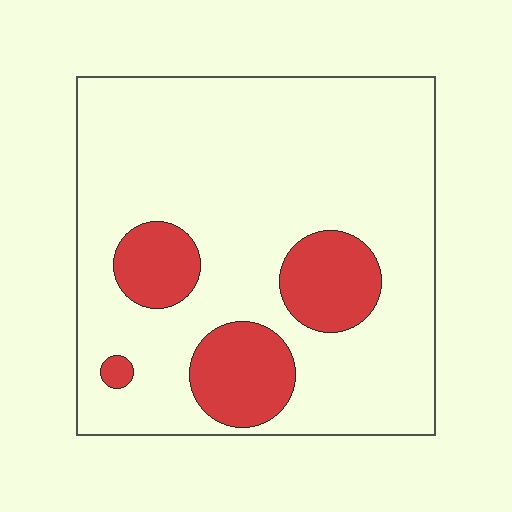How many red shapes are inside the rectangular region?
4.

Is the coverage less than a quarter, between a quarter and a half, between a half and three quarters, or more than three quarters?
Less than a quarter.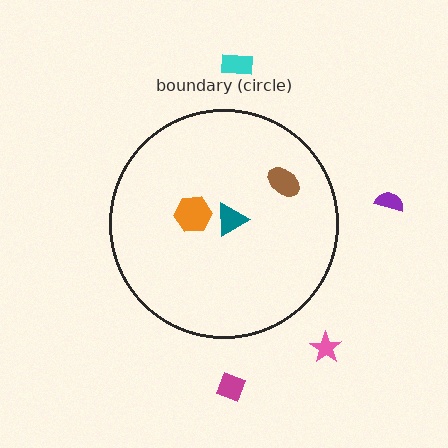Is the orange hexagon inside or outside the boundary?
Inside.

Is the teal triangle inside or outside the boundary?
Inside.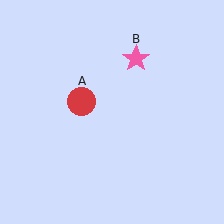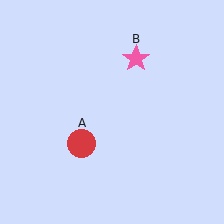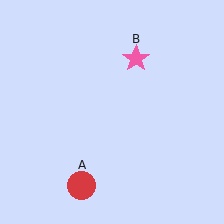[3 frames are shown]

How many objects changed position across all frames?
1 object changed position: red circle (object A).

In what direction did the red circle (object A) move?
The red circle (object A) moved down.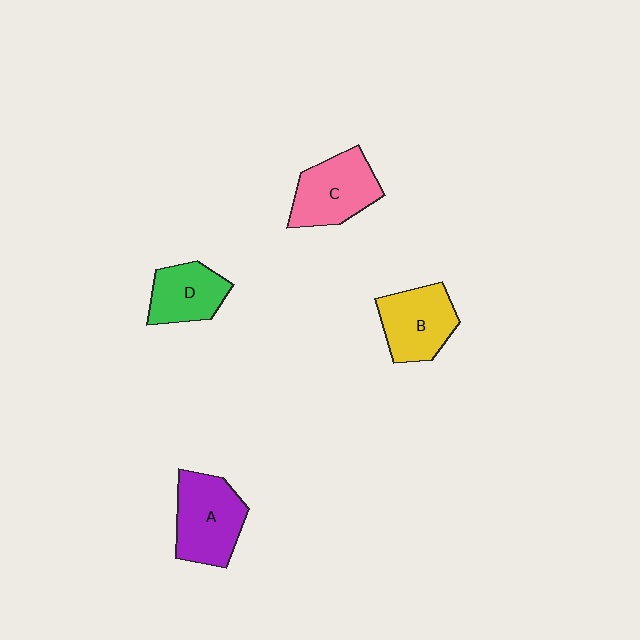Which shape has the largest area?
Shape A (purple).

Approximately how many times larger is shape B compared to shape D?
Approximately 1.2 times.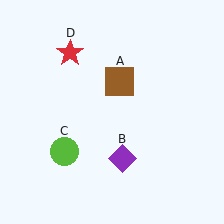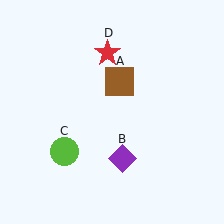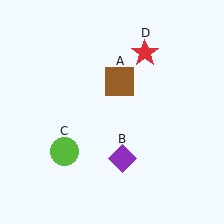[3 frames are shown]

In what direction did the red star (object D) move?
The red star (object D) moved right.